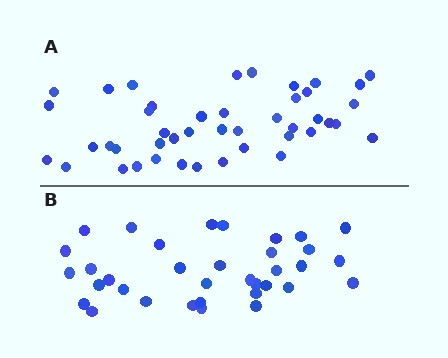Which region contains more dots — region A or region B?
Region A (the top region) has more dots.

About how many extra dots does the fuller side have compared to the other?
Region A has roughly 8 or so more dots than region B.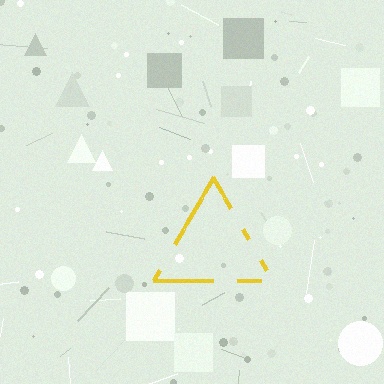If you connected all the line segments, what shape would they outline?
They would outline a triangle.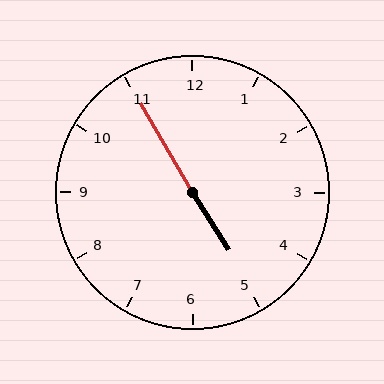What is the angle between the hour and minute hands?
Approximately 178 degrees.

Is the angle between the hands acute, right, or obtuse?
It is obtuse.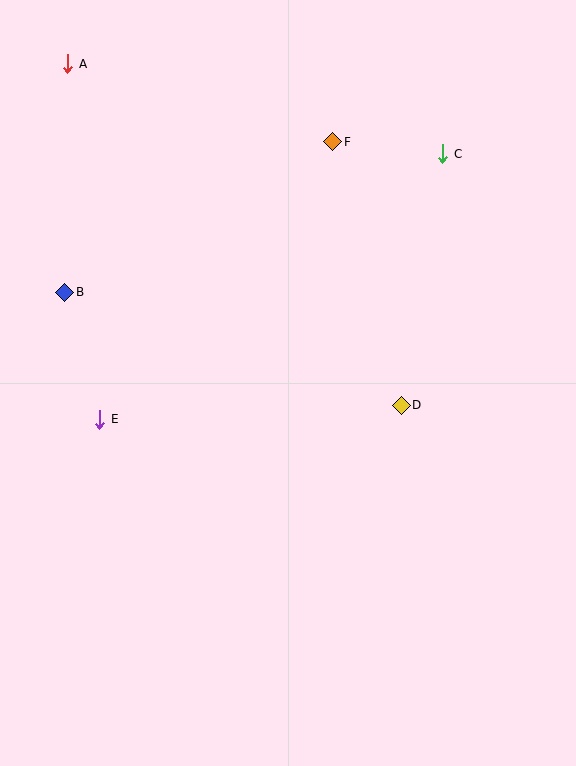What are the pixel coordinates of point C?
Point C is at (443, 154).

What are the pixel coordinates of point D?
Point D is at (401, 405).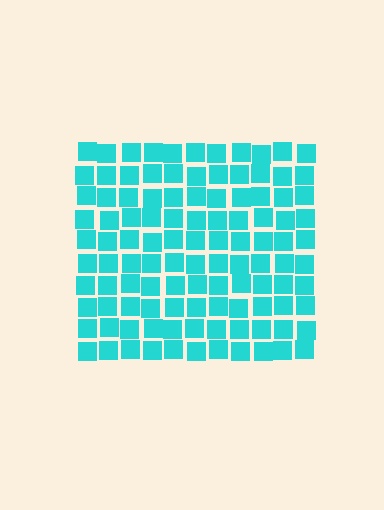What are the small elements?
The small elements are squares.